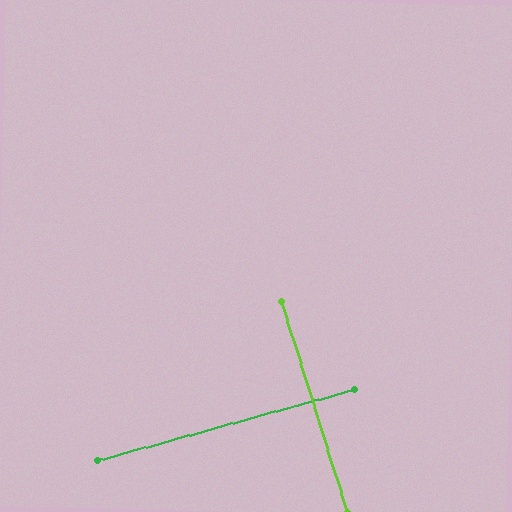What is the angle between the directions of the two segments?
Approximately 88 degrees.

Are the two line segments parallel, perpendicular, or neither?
Perpendicular — they meet at approximately 88°.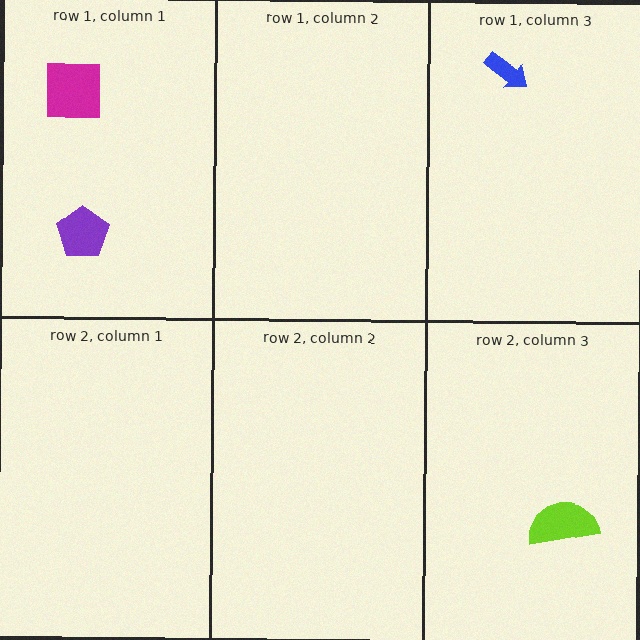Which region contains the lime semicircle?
The row 2, column 3 region.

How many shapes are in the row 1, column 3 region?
1.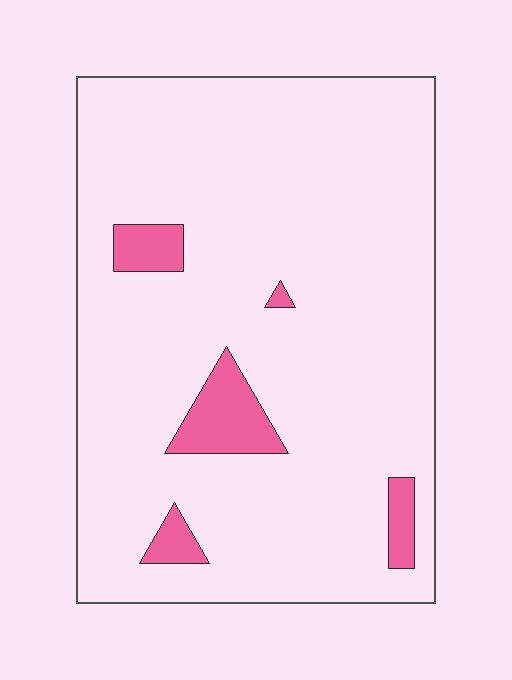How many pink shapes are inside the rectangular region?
5.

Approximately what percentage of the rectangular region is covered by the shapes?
Approximately 10%.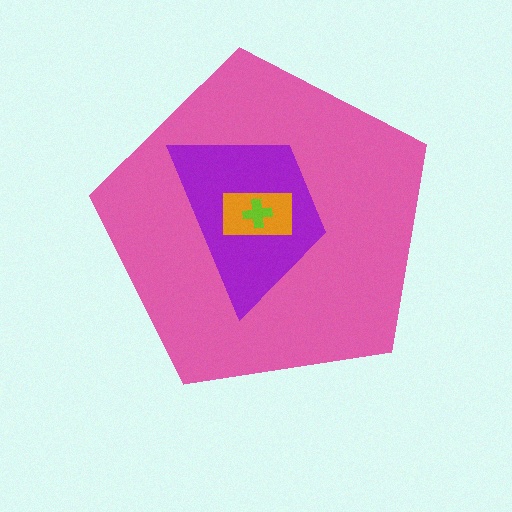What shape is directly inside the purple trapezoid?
The orange rectangle.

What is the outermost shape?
The pink pentagon.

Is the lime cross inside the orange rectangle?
Yes.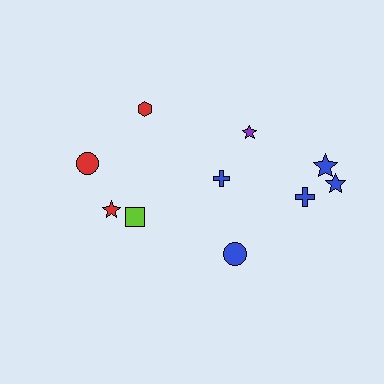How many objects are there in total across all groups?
There are 10 objects.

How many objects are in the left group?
There are 4 objects.